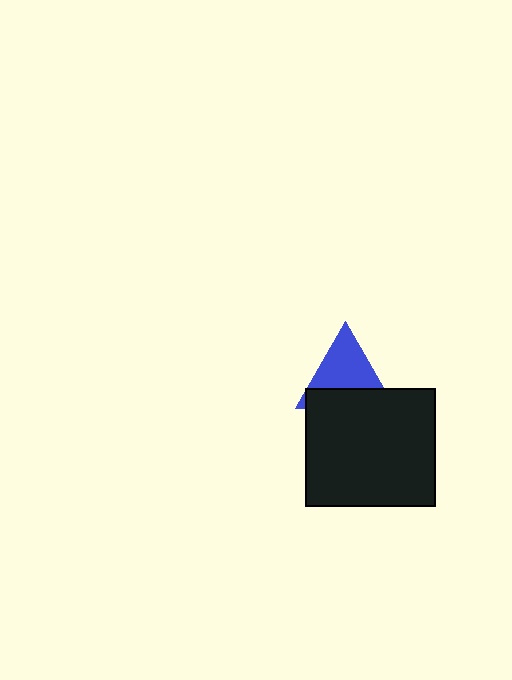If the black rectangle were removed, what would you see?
You would see the complete blue triangle.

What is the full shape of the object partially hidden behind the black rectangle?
The partially hidden object is a blue triangle.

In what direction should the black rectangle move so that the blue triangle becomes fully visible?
The black rectangle should move down. That is the shortest direction to clear the overlap and leave the blue triangle fully visible.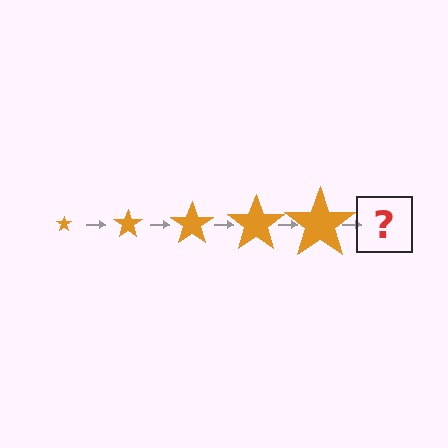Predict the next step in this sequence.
The next step is an orange star, larger than the previous one.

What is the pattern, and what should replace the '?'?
The pattern is that the star gets progressively larger each step. The '?' should be an orange star, larger than the previous one.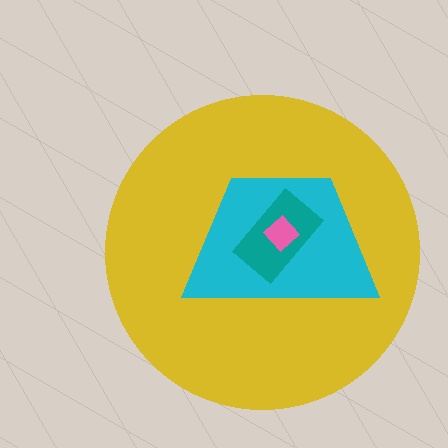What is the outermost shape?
The yellow circle.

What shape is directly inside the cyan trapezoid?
The teal rectangle.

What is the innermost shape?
The pink diamond.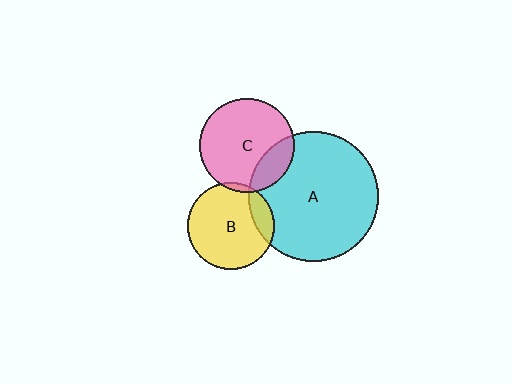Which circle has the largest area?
Circle A (cyan).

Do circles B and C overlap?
Yes.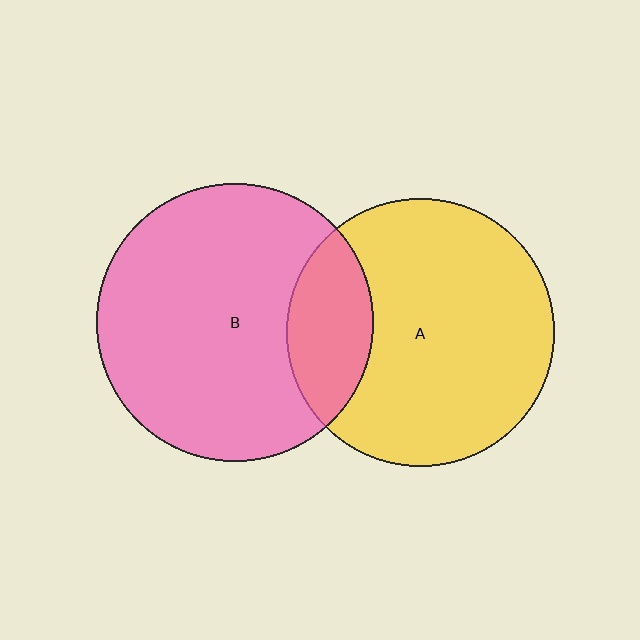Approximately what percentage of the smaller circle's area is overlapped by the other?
Approximately 20%.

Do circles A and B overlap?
Yes.